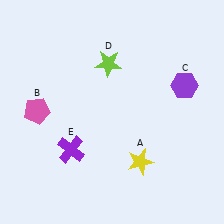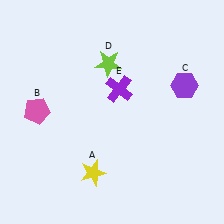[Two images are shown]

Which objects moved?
The objects that moved are: the yellow star (A), the purple cross (E).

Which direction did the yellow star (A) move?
The yellow star (A) moved left.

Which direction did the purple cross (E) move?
The purple cross (E) moved up.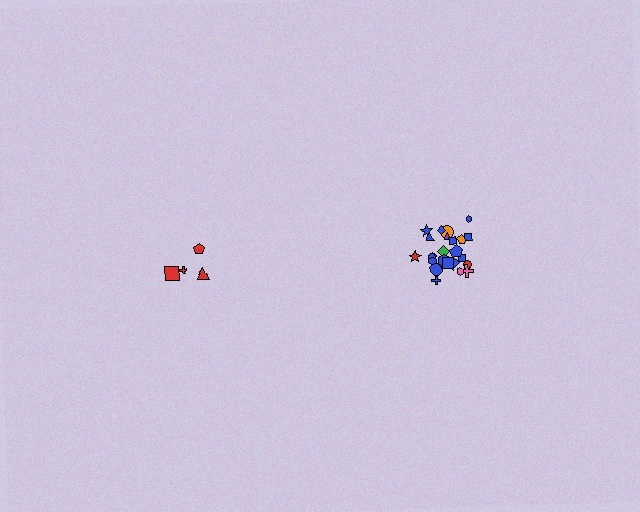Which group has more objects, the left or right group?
The right group.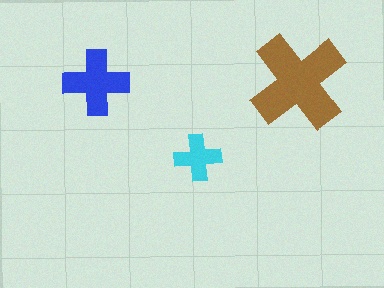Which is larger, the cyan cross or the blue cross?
The blue one.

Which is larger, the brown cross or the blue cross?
The brown one.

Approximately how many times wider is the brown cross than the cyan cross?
About 2 times wider.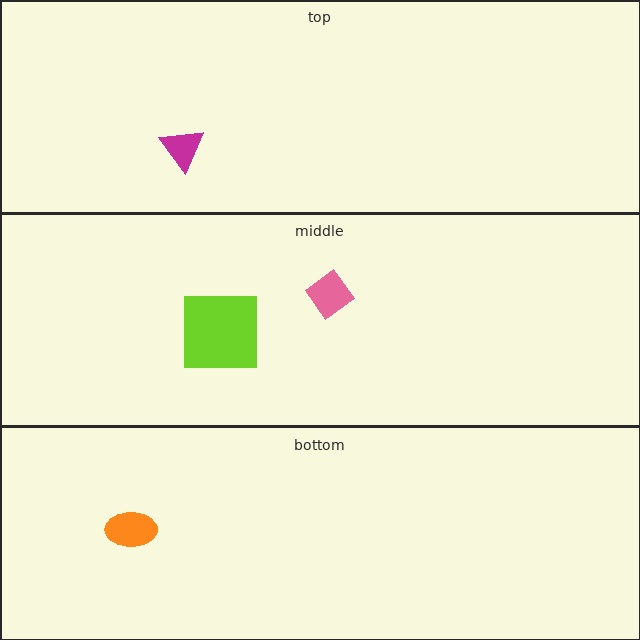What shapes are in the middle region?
The pink diamond, the lime square.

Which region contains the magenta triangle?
The top region.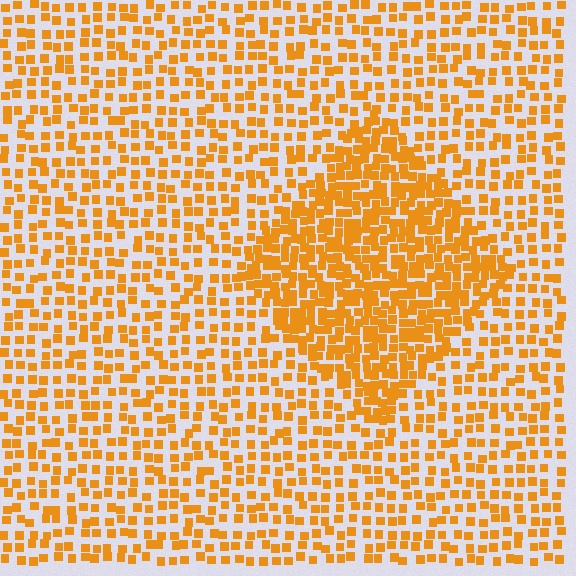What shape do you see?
I see a diamond.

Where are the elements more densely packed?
The elements are more densely packed inside the diamond boundary.